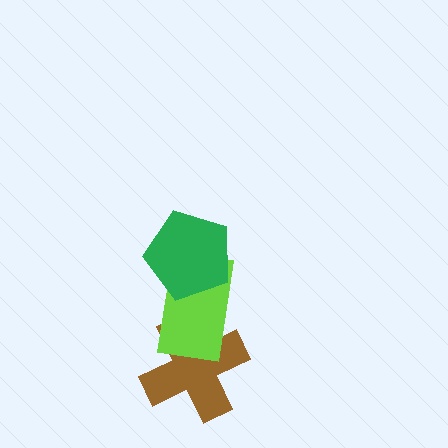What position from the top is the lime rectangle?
The lime rectangle is 2nd from the top.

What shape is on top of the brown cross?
The lime rectangle is on top of the brown cross.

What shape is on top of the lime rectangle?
The green pentagon is on top of the lime rectangle.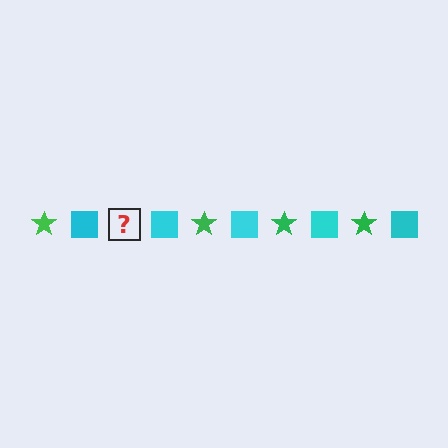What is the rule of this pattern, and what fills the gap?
The rule is that the pattern alternates between green star and cyan square. The gap should be filled with a green star.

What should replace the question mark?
The question mark should be replaced with a green star.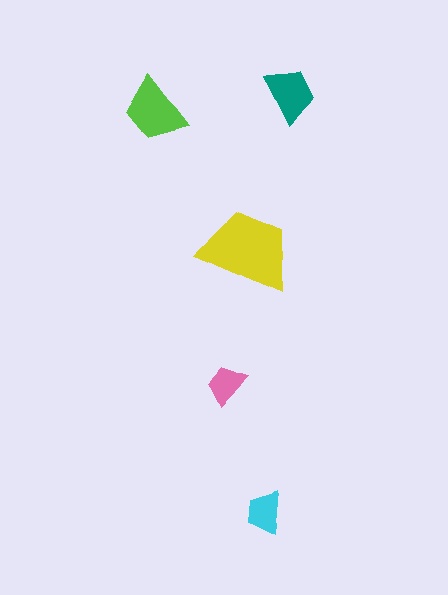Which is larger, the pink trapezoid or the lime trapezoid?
The lime one.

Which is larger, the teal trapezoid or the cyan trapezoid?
The teal one.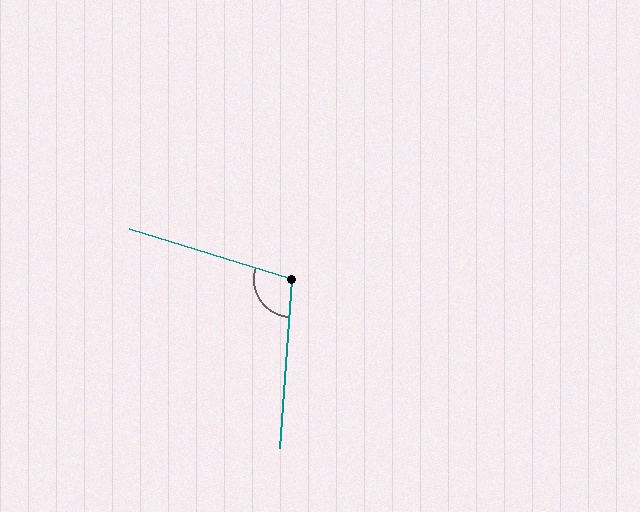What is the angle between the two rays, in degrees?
Approximately 103 degrees.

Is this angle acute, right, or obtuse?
It is obtuse.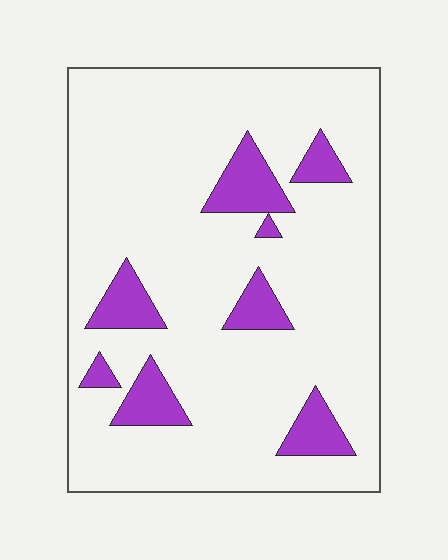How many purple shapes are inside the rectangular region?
8.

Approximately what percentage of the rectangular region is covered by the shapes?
Approximately 15%.